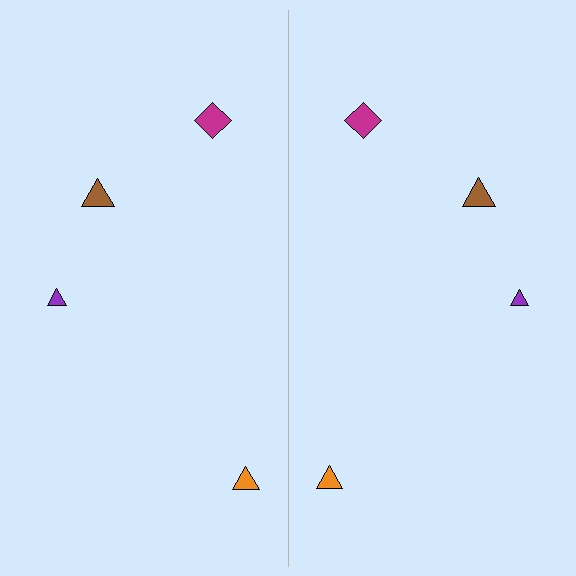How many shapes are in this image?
There are 8 shapes in this image.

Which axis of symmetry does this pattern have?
The pattern has a vertical axis of symmetry running through the center of the image.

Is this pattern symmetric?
Yes, this pattern has bilateral (reflection) symmetry.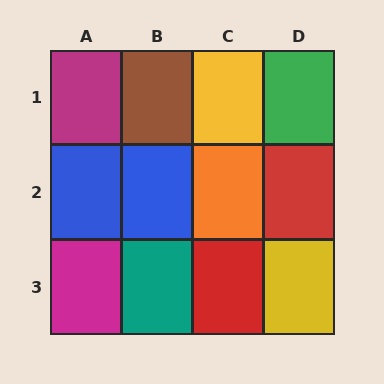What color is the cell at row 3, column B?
Teal.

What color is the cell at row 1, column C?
Yellow.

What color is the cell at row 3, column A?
Magenta.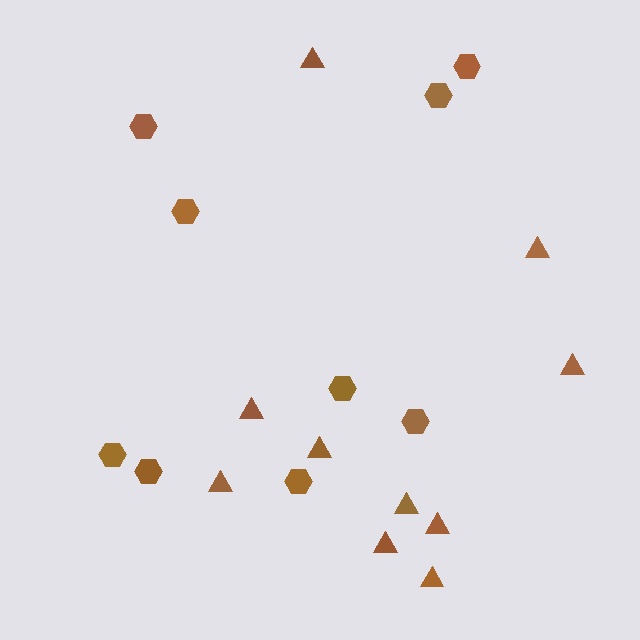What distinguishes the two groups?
There are 2 groups: one group of triangles (10) and one group of hexagons (9).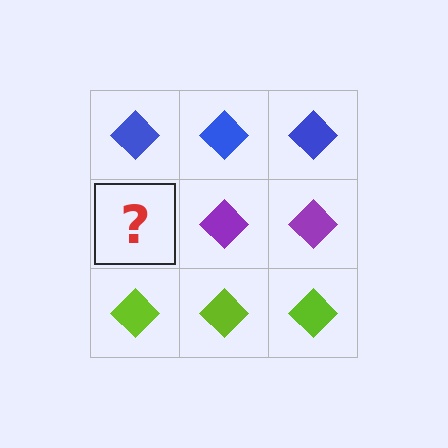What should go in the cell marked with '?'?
The missing cell should contain a purple diamond.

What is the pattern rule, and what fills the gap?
The rule is that each row has a consistent color. The gap should be filled with a purple diamond.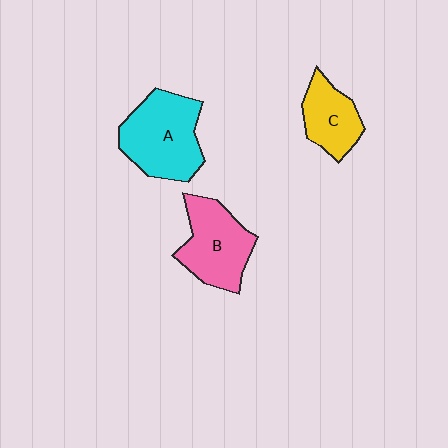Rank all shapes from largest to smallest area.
From largest to smallest: A (cyan), B (pink), C (yellow).